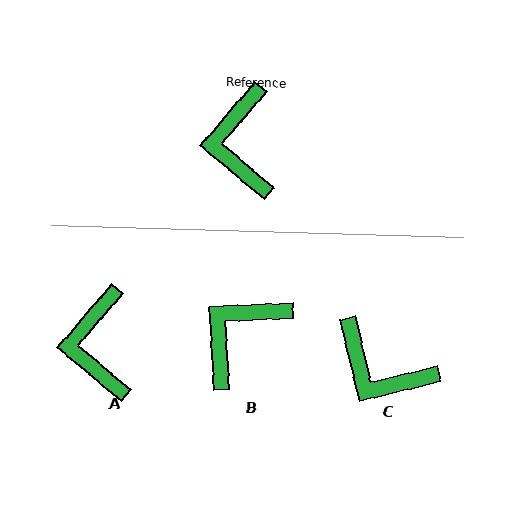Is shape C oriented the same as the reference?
No, it is off by about 54 degrees.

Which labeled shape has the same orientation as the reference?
A.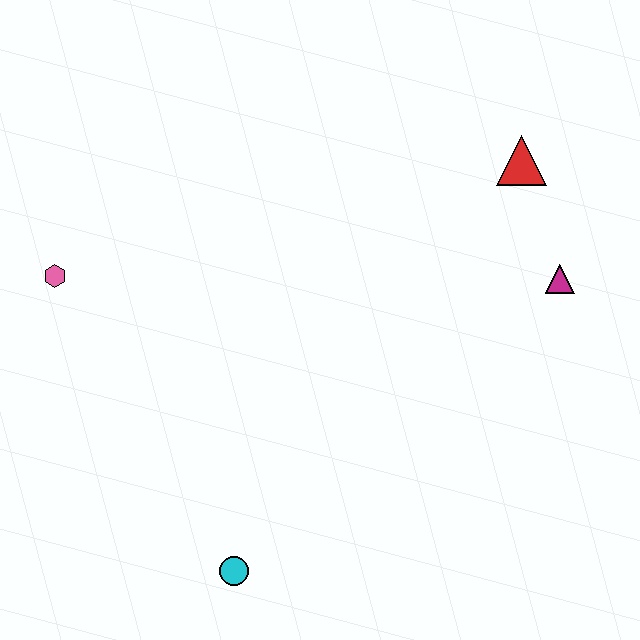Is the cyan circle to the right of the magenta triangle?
No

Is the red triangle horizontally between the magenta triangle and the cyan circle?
Yes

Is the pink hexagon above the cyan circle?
Yes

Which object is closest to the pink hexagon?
The cyan circle is closest to the pink hexagon.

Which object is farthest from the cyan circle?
The red triangle is farthest from the cyan circle.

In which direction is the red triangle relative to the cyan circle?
The red triangle is above the cyan circle.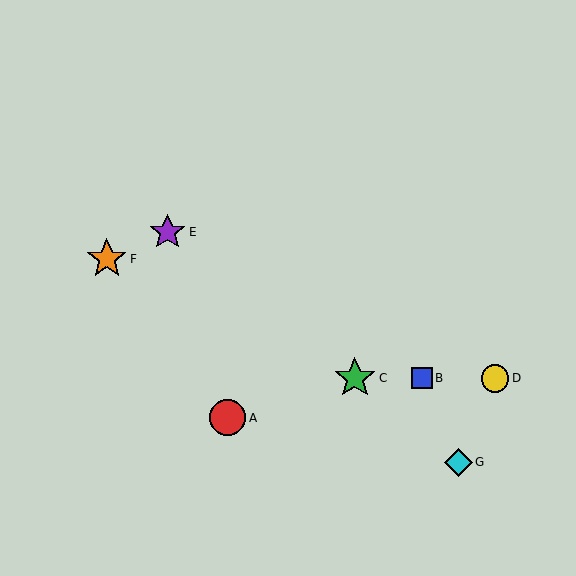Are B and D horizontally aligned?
Yes, both are at y≈378.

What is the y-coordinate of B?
Object B is at y≈378.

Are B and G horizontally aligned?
No, B is at y≈378 and G is at y≈463.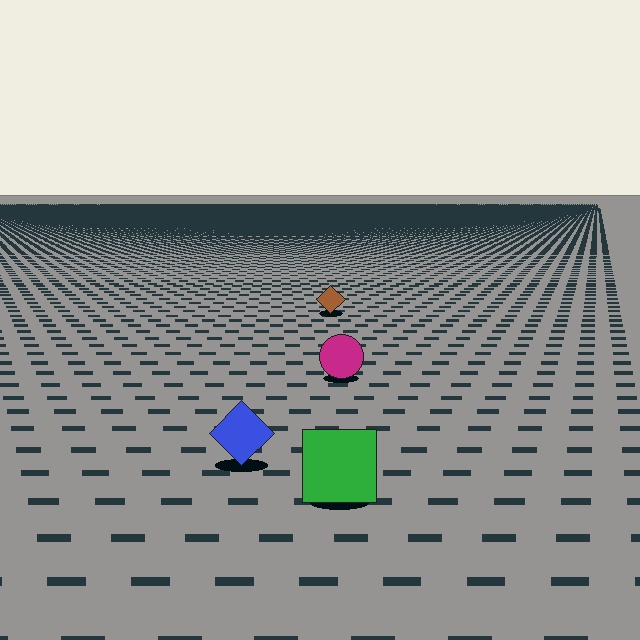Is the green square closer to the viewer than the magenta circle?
Yes. The green square is closer — you can tell from the texture gradient: the ground texture is coarser near it.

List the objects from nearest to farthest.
From nearest to farthest: the green square, the blue diamond, the magenta circle, the brown diamond.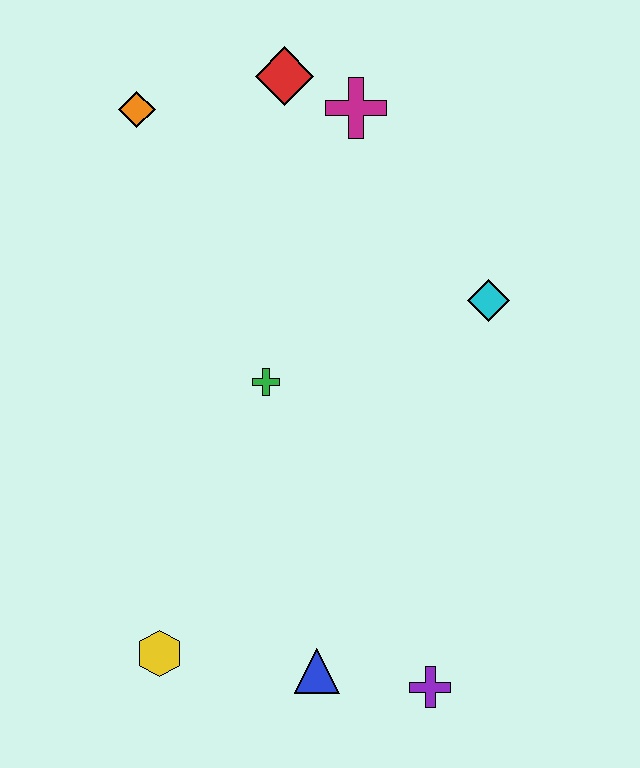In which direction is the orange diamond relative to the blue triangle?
The orange diamond is above the blue triangle.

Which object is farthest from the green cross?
The purple cross is farthest from the green cross.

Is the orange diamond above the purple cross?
Yes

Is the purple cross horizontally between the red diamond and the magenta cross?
No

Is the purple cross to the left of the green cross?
No